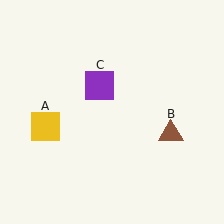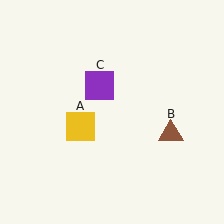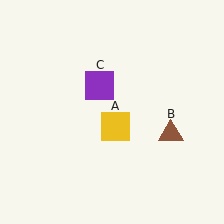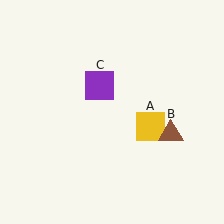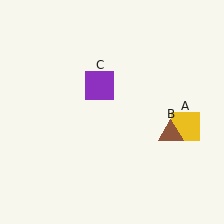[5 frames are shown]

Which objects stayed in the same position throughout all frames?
Brown triangle (object B) and purple square (object C) remained stationary.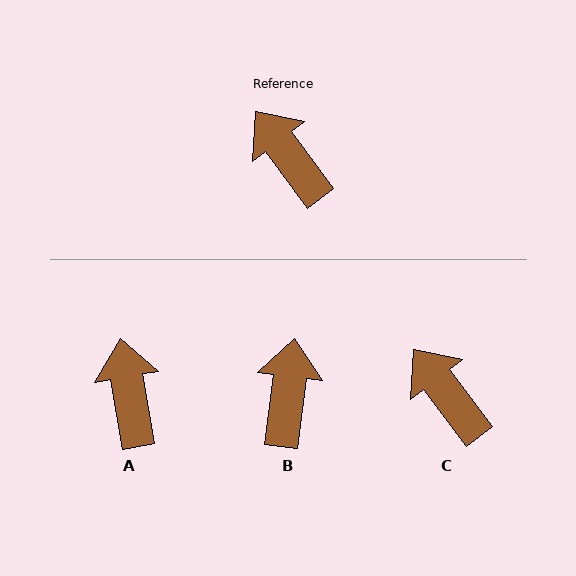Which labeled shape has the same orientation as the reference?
C.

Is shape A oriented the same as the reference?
No, it is off by about 27 degrees.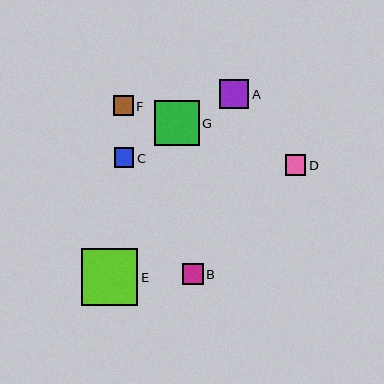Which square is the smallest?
Square C is the smallest with a size of approximately 20 pixels.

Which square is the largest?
Square E is the largest with a size of approximately 57 pixels.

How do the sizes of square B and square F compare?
Square B and square F are approximately the same size.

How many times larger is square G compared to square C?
Square G is approximately 2.3 times the size of square C.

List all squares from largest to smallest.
From largest to smallest: E, G, A, B, D, F, C.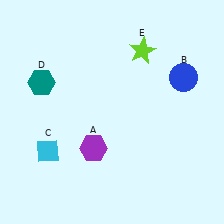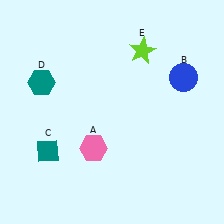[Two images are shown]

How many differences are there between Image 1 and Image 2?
There are 2 differences between the two images.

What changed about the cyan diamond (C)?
In Image 1, C is cyan. In Image 2, it changed to teal.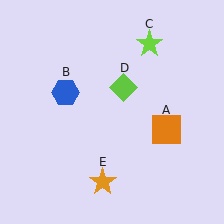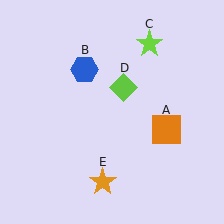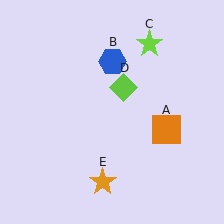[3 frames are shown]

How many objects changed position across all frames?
1 object changed position: blue hexagon (object B).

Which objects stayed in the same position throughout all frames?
Orange square (object A) and lime star (object C) and lime diamond (object D) and orange star (object E) remained stationary.